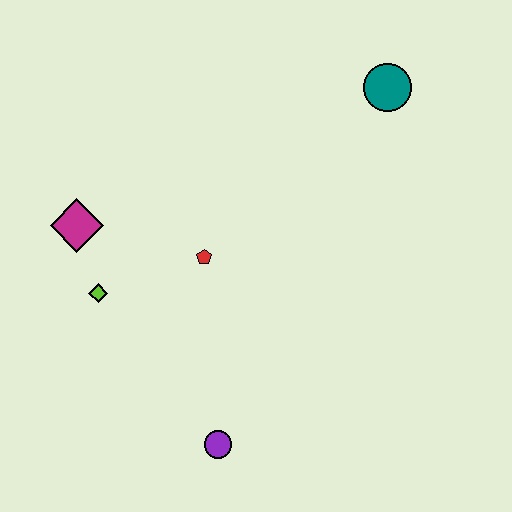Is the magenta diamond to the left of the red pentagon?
Yes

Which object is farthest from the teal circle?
The purple circle is farthest from the teal circle.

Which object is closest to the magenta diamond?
The lime diamond is closest to the magenta diamond.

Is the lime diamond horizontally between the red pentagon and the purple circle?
No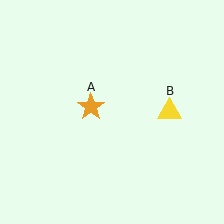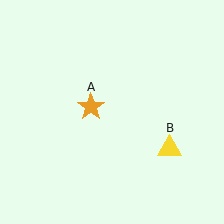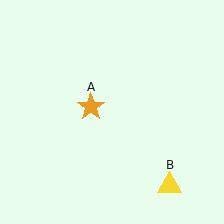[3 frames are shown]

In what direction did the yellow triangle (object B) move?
The yellow triangle (object B) moved down.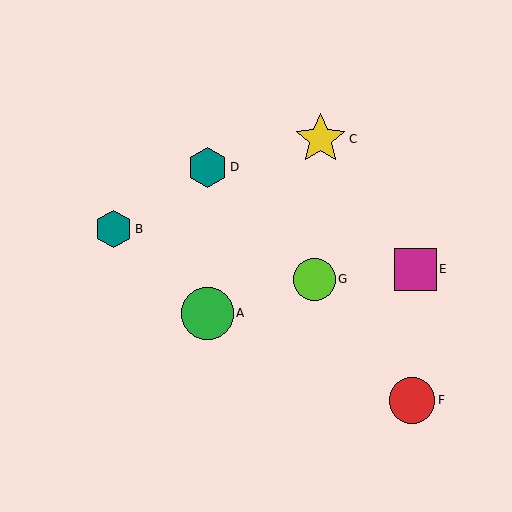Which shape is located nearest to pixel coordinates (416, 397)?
The red circle (labeled F) at (412, 400) is nearest to that location.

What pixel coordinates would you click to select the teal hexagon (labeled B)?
Click at (114, 229) to select the teal hexagon B.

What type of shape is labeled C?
Shape C is a yellow star.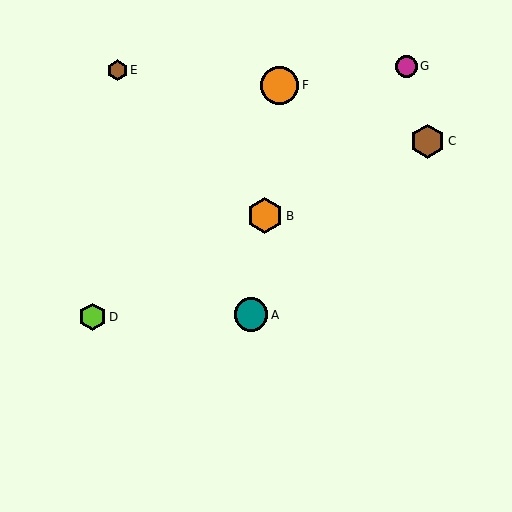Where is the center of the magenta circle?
The center of the magenta circle is at (406, 66).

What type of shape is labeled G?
Shape G is a magenta circle.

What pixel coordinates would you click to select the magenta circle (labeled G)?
Click at (406, 66) to select the magenta circle G.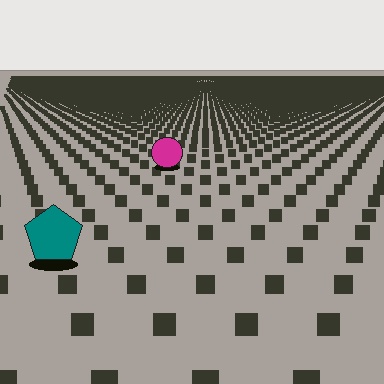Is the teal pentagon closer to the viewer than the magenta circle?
Yes. The teal pentagon is closer — you can tell from the texture gradient: the ground texture is coarser near it.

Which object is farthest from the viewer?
The magenta circle is farthest from the viewer. It appears smaller and the ground texture around it is denser.